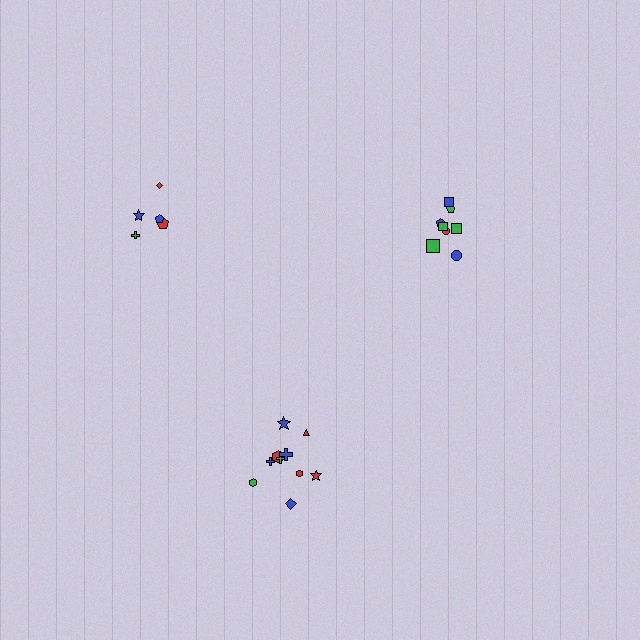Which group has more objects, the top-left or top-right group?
The top-right group.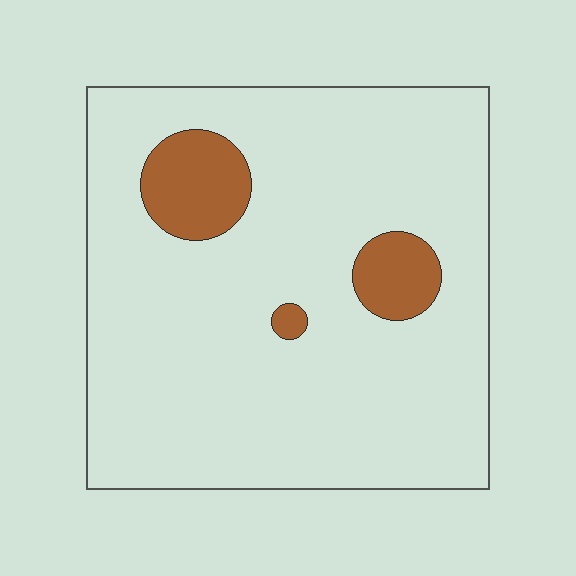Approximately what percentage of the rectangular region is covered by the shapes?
Approximately 10%.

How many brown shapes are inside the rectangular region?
3.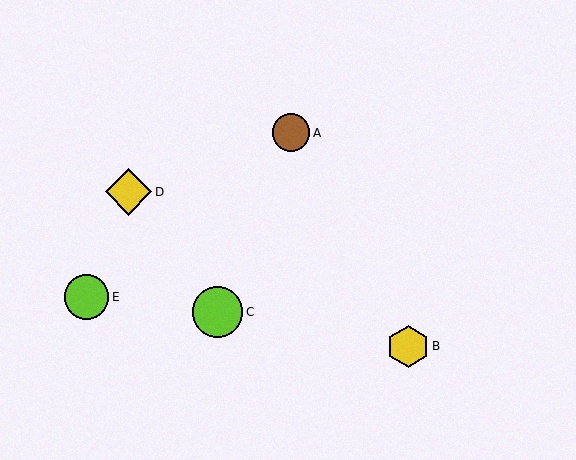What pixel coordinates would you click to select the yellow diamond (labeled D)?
Click at (128, 192) to select the yellow diamond D.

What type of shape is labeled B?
Shape B is a yellow hexagon.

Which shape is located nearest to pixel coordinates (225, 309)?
The lime circle (labeled C) at (217, 312) is nearest to that location.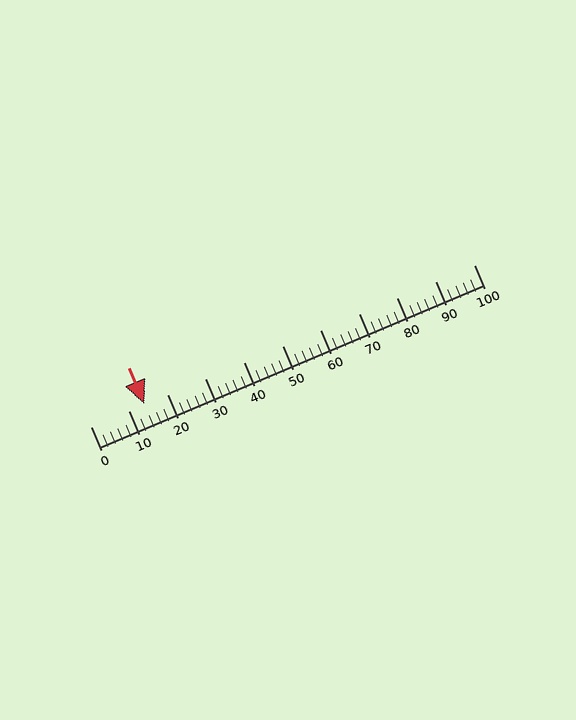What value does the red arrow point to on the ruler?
The red arrow points to approximately 14.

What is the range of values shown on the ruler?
The ruler shows values from 0 to 100.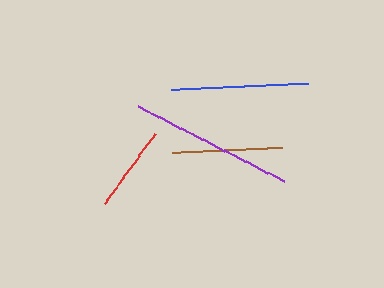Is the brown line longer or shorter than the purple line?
The purple line is longer than the brown line.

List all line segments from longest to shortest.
From longest to shortest: purple, blue, brown, red.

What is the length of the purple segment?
The purple segment is approximately 163 pixels long.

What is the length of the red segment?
The red segment is approximately 86 pixels long.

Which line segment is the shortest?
The red line is the shortest at approximately 86 pixels.